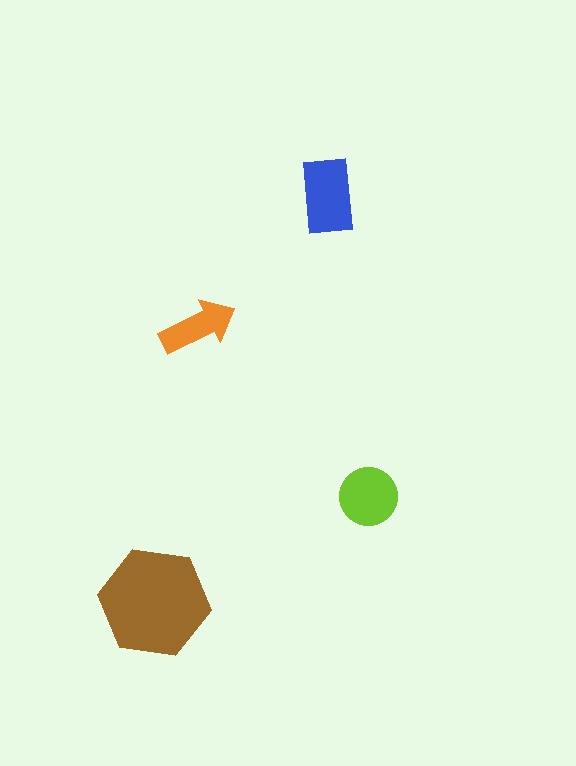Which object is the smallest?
The orange arrow.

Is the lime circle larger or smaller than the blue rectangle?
Smaller.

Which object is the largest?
The brown hexagon.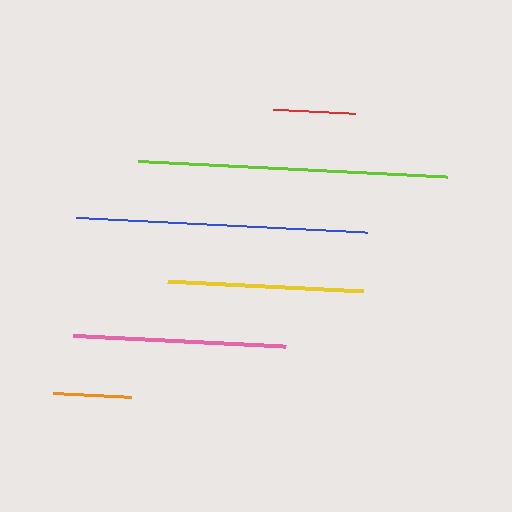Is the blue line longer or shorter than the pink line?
The blue line is longer than the pink line.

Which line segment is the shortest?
The orange line is the shortest at approximately 78 pixels.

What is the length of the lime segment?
The lime segment is approximately 310 pixels long.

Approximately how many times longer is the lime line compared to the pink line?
The lime line is approximately 1.5 times the length of the pink line.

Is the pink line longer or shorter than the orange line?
The pink line is longer than the orange line.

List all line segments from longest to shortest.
From longest to shortest: lime, blue, pink, yellow, red, orange.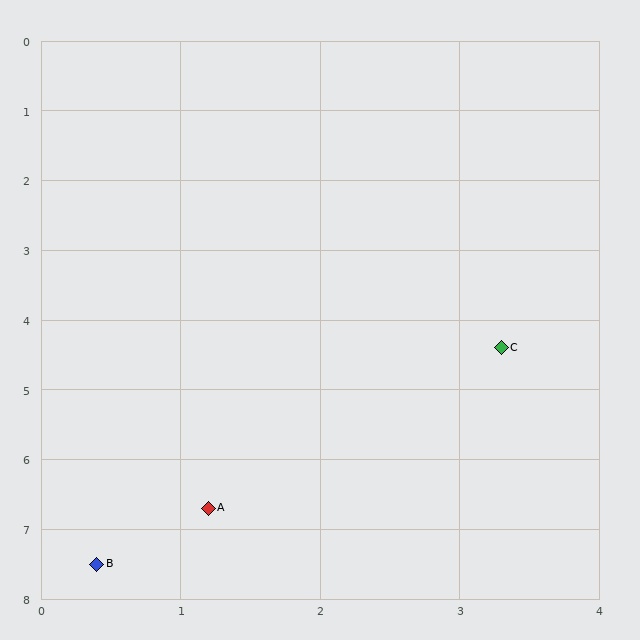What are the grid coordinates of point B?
Point B is at approximately (0.4, 7.5).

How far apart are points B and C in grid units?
Points B and C are about 4.2 grid units apart.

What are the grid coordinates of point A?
Point A is at approximately (1.2, 6.7).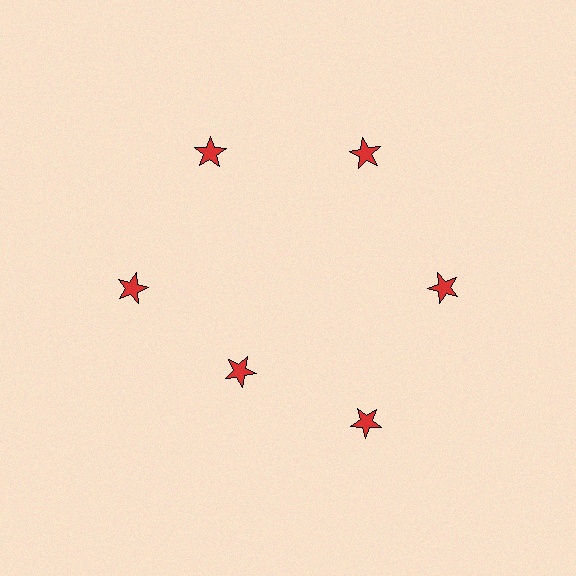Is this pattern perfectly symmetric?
No. The 6 red stars are arranged in a ring, but one element near the 7 o'clock position is pulled inward toward the center, breaking the 6-fold rotational symmetry.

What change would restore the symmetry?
The symmetry would be restored by moving it outward, back onto the ring so that all 6 stars sit at equal angles and equal distance from the center.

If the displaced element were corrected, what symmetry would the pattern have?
It would have 6-fold rotational symmetry — the pattern would map onto itself every 60 degrees.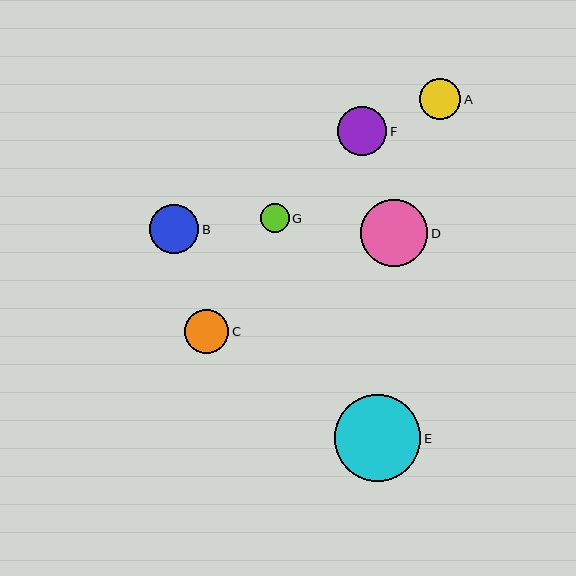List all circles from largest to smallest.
From largest to smallest: E, D, B, F, C, A, G.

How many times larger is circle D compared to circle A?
Circle D is approximately 1.6 times the size of circle A.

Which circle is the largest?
Circle E is the largest with a size of approximately 87 pixels.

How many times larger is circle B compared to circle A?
Circle B is approximately 1.2 times the size of circle A.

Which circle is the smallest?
Circle G is the smallest with a size of approximately 29 pixels.